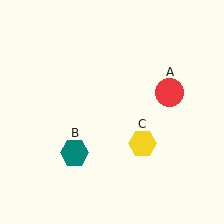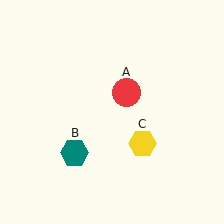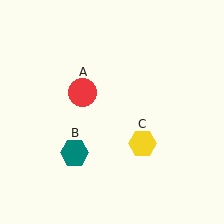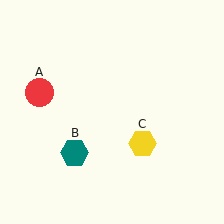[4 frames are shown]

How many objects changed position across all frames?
1 object changed position: red circle (object A).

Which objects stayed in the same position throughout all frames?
Teal hexagon (object B) and yellow hexagon (object C) remained stationary.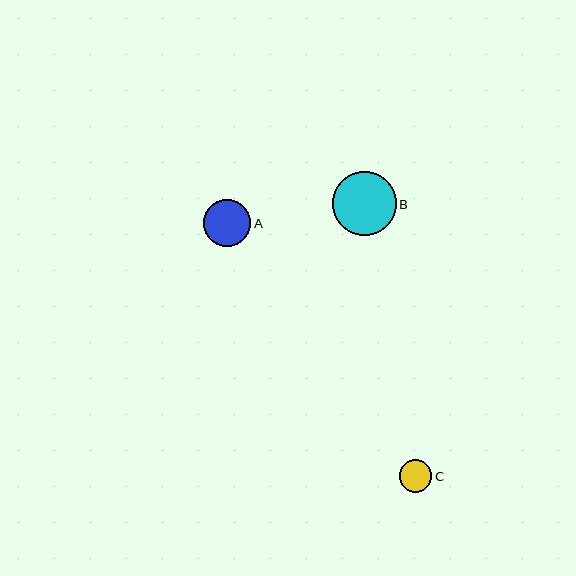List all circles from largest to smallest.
From largest to smallest: B, A, C.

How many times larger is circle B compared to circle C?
Circle B is approximately 1.9 times the size of circle C.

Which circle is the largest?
Circle B is the largest with a size of approximately 64 pixels.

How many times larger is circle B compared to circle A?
Circle B is approximately 1.4 times the size of circle A.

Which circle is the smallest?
Circle C is the smallest with a size of approximately 33 pixels.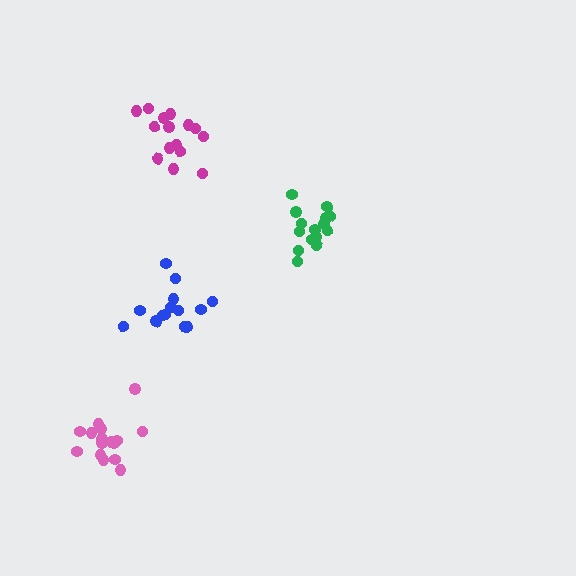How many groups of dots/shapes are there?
There are 4 groups.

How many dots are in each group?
Group 1: 15 dots, Group 2: 15 dots, Group 3: 17 dots, Group 4: 14 dots (61 total).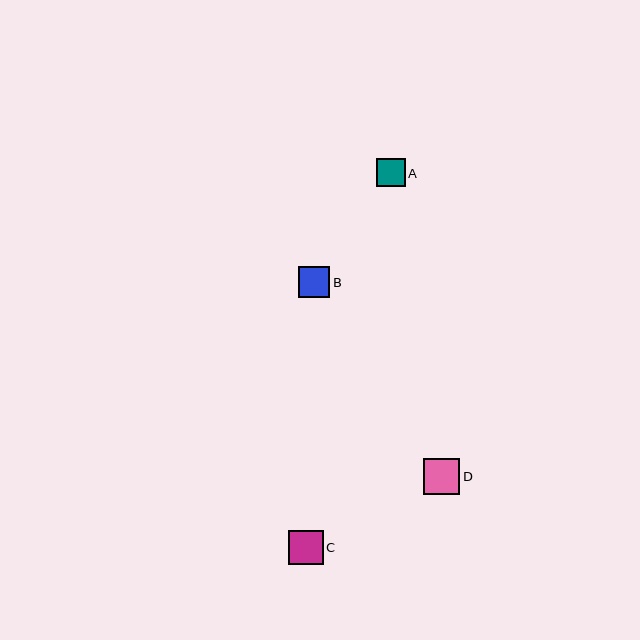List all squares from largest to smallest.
From largest to smallest: D, C, B, A.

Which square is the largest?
Square D is the largest with a size of approximately 36 pixels.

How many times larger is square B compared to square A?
Square B is approximately 1.1 times the size of square A.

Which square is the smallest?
Square A is the smallest with a size of approximately 28 pixels.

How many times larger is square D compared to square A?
Square D is approximately 1.3 times the size of square A.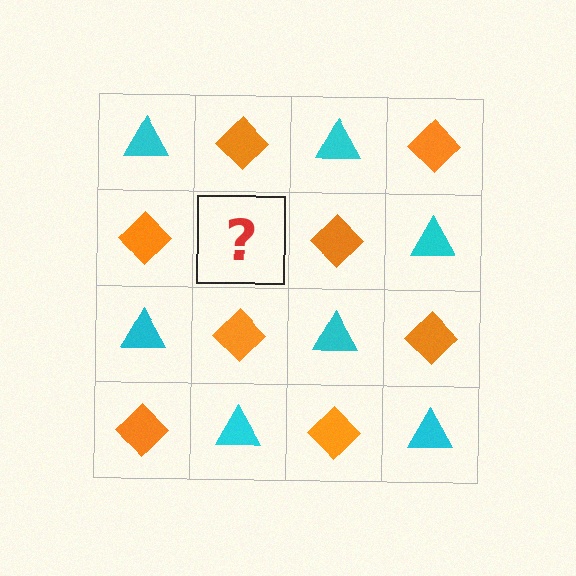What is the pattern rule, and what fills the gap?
The rule is that it alternates cyan triangle and orange diamond in a checkerboard pattern. The gap should be filled with a cyan triangle.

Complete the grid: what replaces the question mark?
The question mark should be replaced with a cyan triangle.